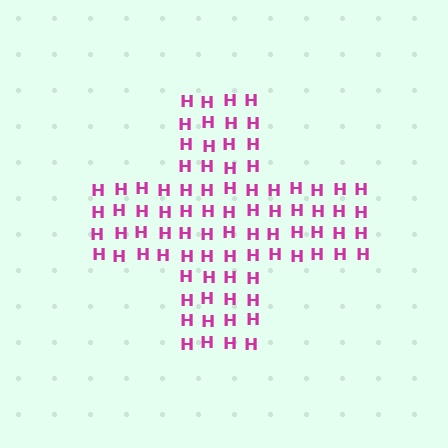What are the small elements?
The small elements are letter H's.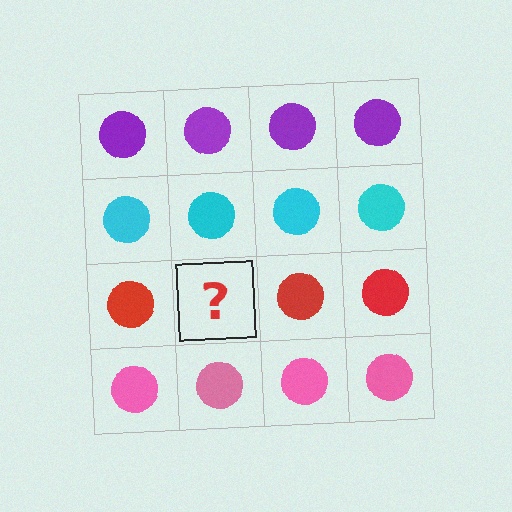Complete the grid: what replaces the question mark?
The question mark should be replaced with a red circle.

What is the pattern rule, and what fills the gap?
The rule is that each row has a consistent color. The gap should be filled with a red circle.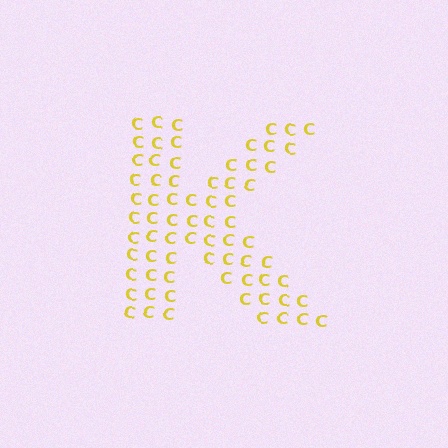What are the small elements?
The small elements are letter C's.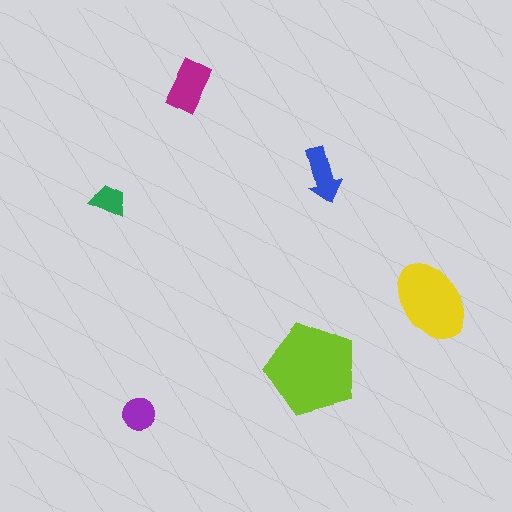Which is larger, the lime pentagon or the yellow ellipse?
The lime pentagon.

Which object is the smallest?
The green trapezoid.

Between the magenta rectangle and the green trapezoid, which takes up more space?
The magenta rectangle.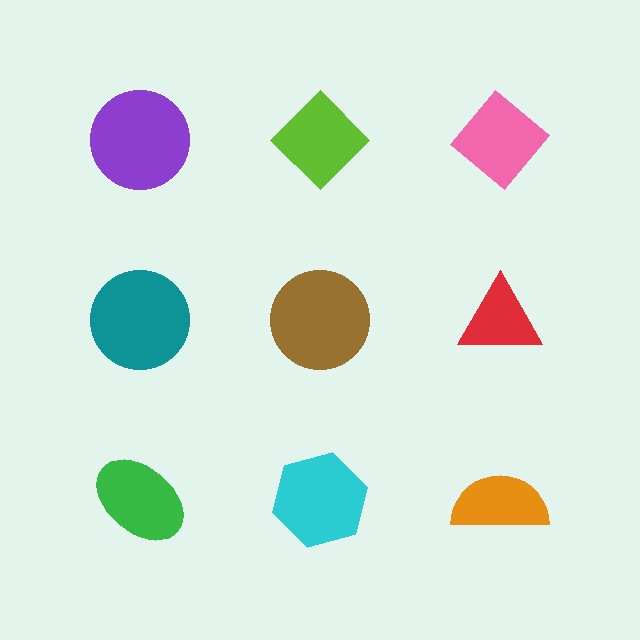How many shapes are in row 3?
3 shapes.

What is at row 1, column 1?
A purple circle.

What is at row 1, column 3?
A pink diamond.